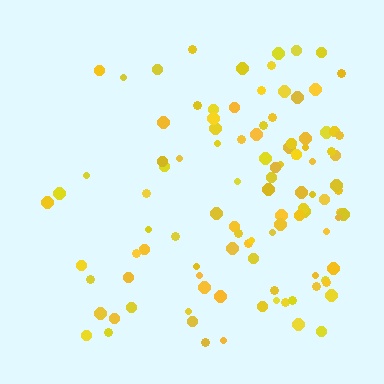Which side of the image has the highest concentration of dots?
The right.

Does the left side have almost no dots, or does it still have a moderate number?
Still a moderate number, just noticeably fewer than the right.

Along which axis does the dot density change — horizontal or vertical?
Horizontal.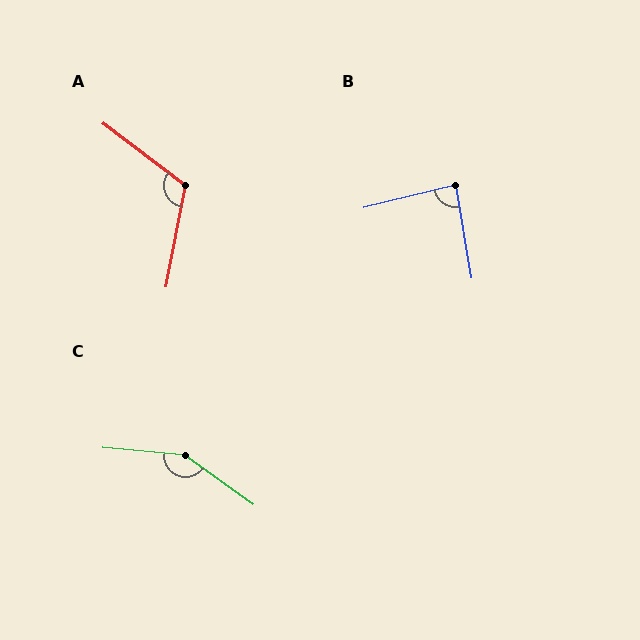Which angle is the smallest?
B, at approximately 86 degrees.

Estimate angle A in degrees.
Approximately 116 degrees.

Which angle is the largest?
C, at approximately 149 degrees.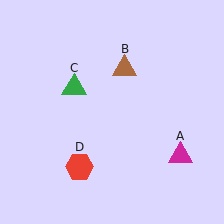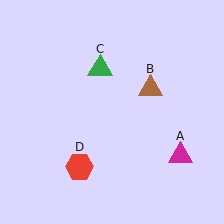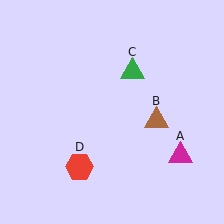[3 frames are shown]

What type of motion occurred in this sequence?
The brown triangle (object B), green triangle (object C) rotated clockwise around the center of the scene.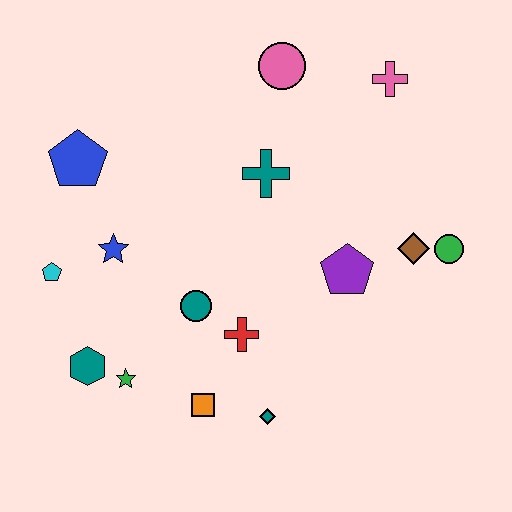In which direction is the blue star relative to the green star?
The blue star is above the green star.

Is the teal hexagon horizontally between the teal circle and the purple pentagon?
No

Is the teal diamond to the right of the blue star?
Yes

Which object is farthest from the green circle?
The cyan pentagon is farthest from the green circle.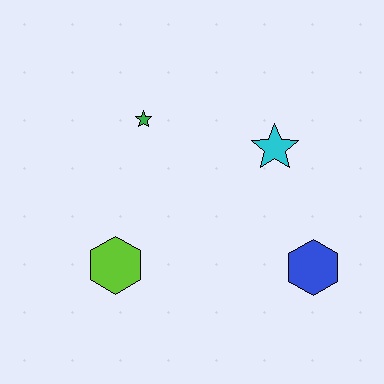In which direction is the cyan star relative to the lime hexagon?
The cyan star is to the right of the lime hexagon.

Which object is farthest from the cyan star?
The lime hexagon is farthest from the cyan star.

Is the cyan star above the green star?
No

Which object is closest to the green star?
The cyan star is closest to the green star.